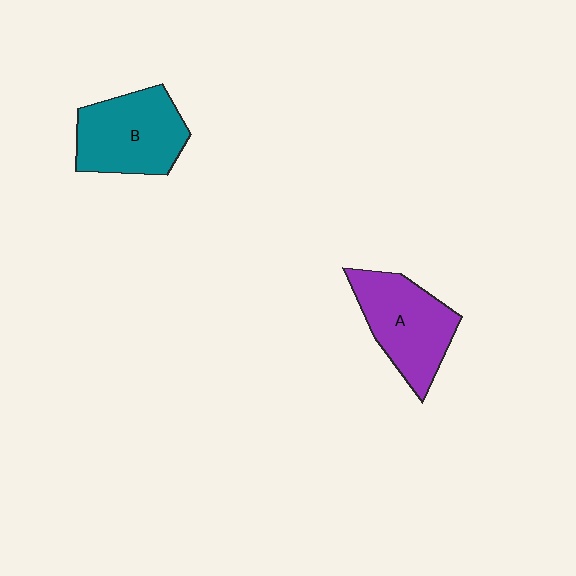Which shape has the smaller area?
Shape A (purple).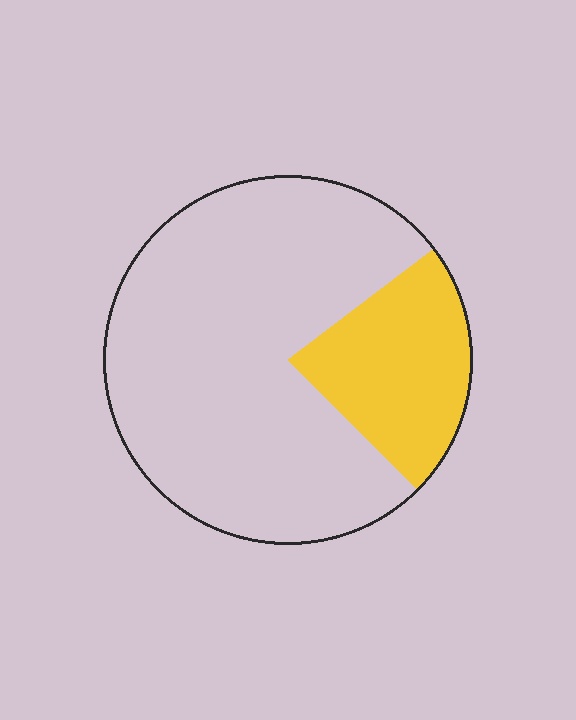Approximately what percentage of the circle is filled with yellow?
Approximately 25%.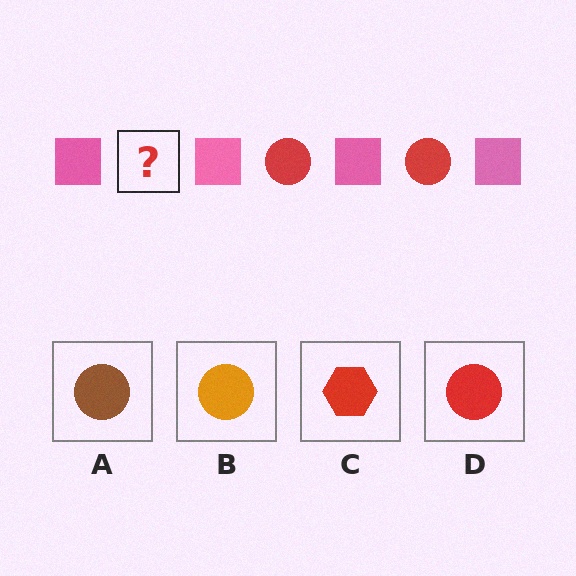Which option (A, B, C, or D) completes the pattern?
D.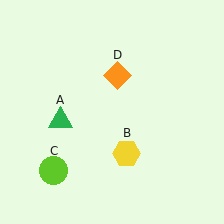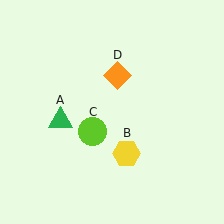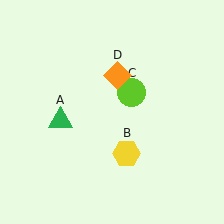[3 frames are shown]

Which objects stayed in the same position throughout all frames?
Green triangle (object A) and yellow hexagon (object B) and orange diamond (object D) remained stationary.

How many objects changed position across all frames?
1 object changed position: lime circle (object C).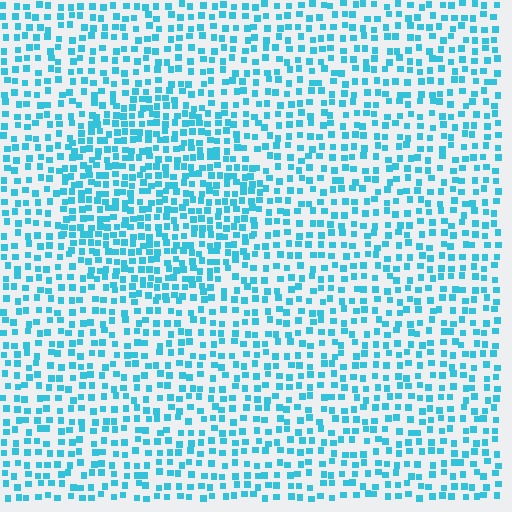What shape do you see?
I see a circle.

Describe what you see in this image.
The image contains small cyan elements arranged at two different densities. A circle-shaped region is visible where the elements are more densely packed than the surrounding area.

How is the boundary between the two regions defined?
The boundary is defined by a change in element density (approximately 1.6x ratio). All elements are the same color, size, and shape.